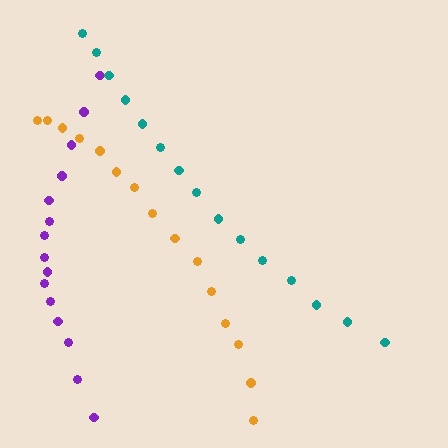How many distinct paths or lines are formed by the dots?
There are 3 distinct paths.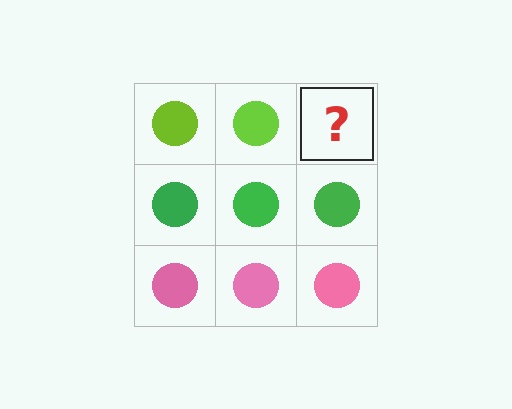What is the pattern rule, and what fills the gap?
The rule is that each row has a consistent color. The gap should be filled with a lime circle.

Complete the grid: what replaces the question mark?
The question mark should be replaced with a lime circle.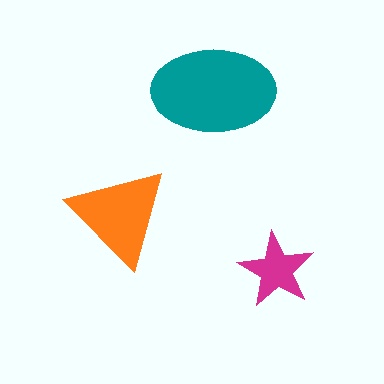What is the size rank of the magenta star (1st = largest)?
3rd.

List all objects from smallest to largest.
The magenta star, the orange triangle, the teal ellipse.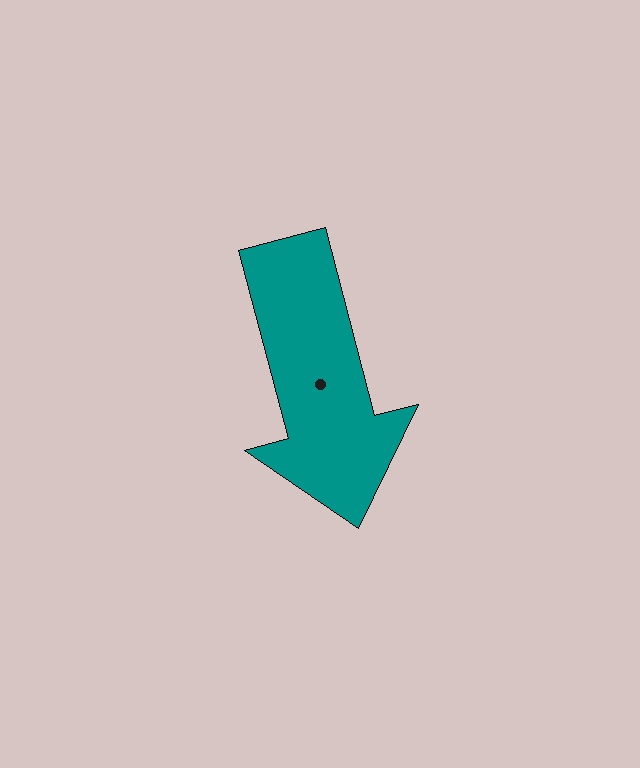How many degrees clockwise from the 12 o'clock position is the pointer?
Approximately 165 degrees.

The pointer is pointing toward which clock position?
Roughly 6 o'clock.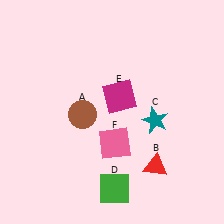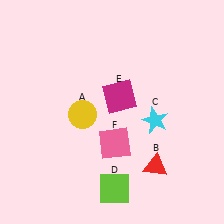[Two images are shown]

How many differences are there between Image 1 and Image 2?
There are 3 differences between the two images.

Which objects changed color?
A changed from brown to yellow. C changed from teal to cyan. D changed from green to lime.